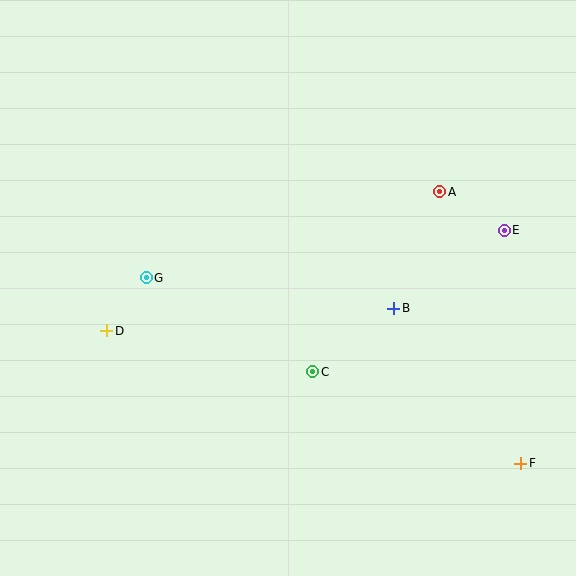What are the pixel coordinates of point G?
Point G is at (146, 278).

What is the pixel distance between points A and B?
The distance between A and B is 125 pixels.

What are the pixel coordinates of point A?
Point A is at (440, 192).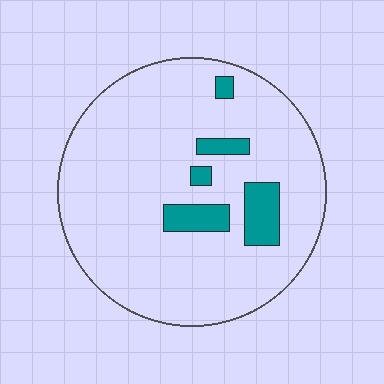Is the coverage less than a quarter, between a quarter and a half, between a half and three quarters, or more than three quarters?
Less than a quarter.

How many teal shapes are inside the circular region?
5.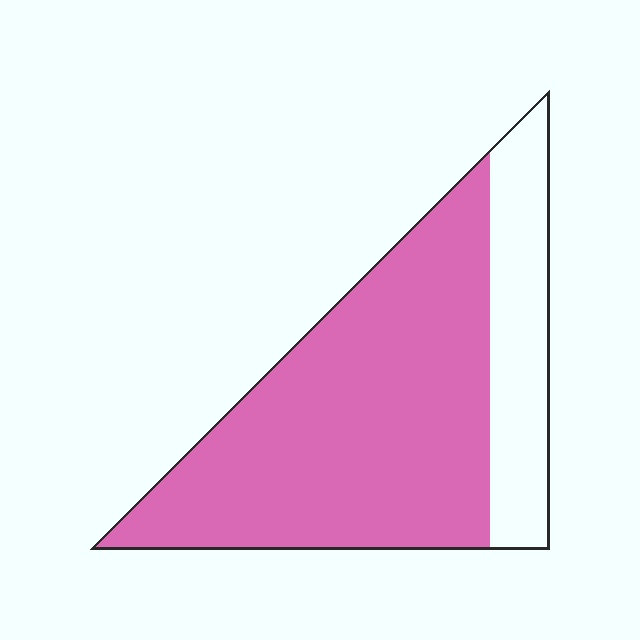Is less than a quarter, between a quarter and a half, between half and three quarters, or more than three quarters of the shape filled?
More than three quarters.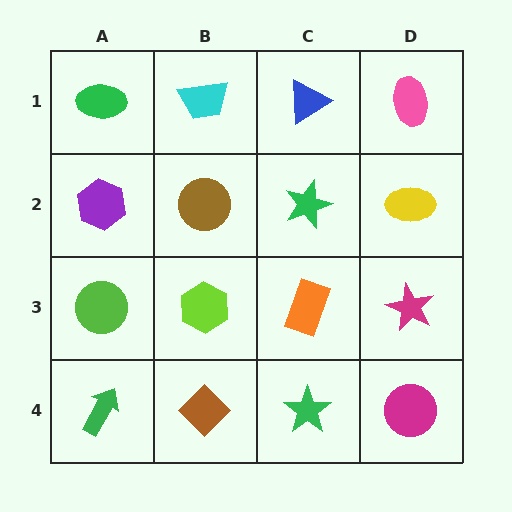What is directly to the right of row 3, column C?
A magenta star.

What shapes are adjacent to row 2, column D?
A pink ellipse (row 1, column D), a magenta star (row 3, column D), a green star (row 2, column C).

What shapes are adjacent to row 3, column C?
A green star (row 2, column C), a green star (row 4, column C), a lime hexagon (row 3, column B), a magenta star (row 3, column D).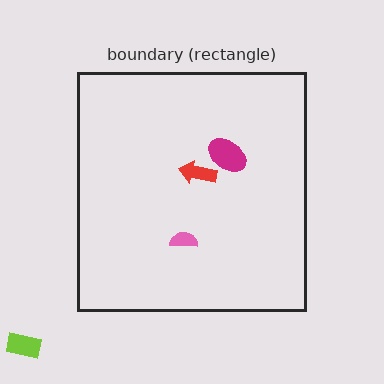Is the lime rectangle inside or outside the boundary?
Outside.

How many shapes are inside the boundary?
3 inside, 1 outside.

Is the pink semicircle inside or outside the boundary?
Inside.